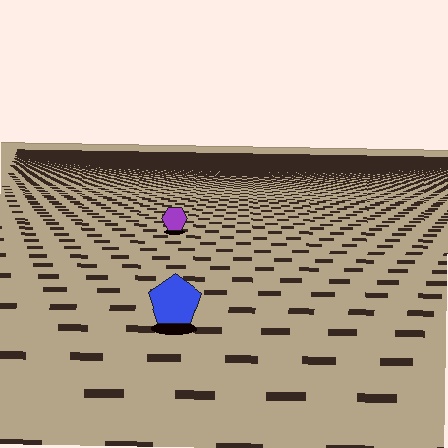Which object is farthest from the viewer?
The purple hexagon is farthest from the viewer. It appears smaller and the ground texture around it is denser.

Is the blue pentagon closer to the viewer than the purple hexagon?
Yes. The blue pentagon is closer — you can tell from the texture gradient: the ground texture is coarser near it.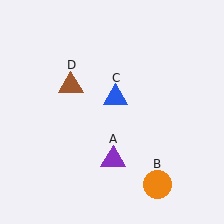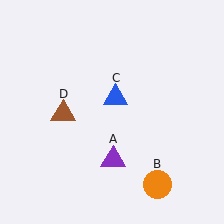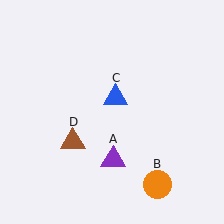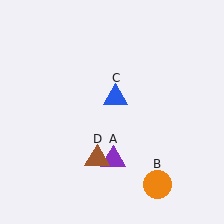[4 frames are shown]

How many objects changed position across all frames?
1 object changed position: brown triangle (object D).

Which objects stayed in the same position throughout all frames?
Purple triangle (object A) and orange circle (object B) and blue triangle (object C) remained stationary.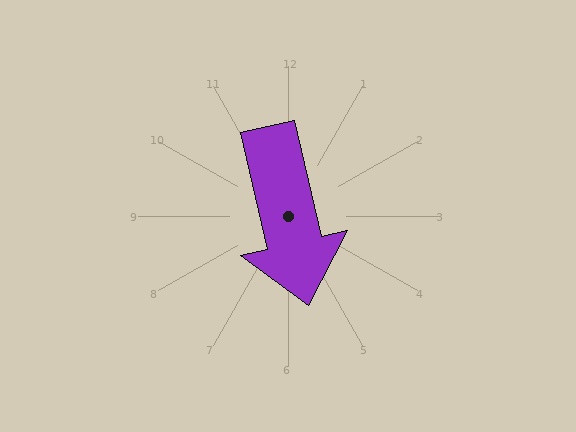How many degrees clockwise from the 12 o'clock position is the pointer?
Approximately 167 degrees.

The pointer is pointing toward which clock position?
Roughly 6 o'clock.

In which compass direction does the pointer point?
South.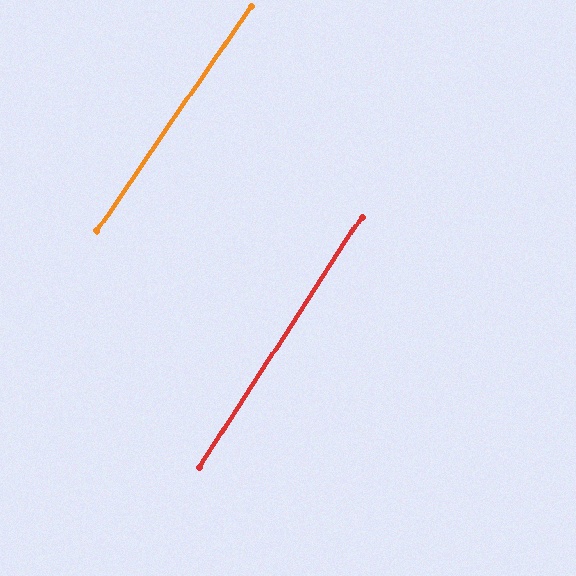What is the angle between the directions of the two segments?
Approximately 1 degree.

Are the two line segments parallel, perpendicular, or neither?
Parallel — their directions differ by only 1.3°.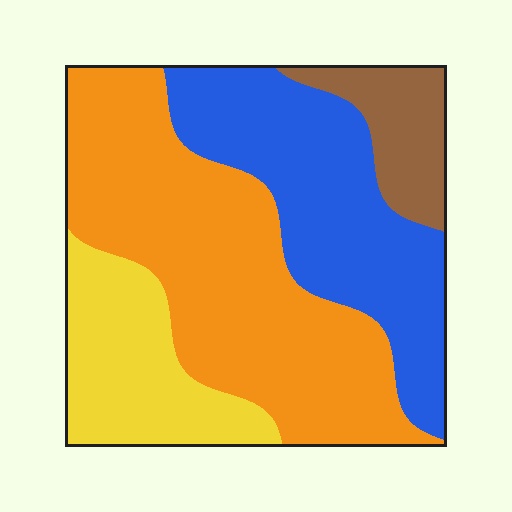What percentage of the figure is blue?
Blue takes up about one third (1/3) of the figure.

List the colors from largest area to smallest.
From largest to smallest: orange, blue, yellow, brown.